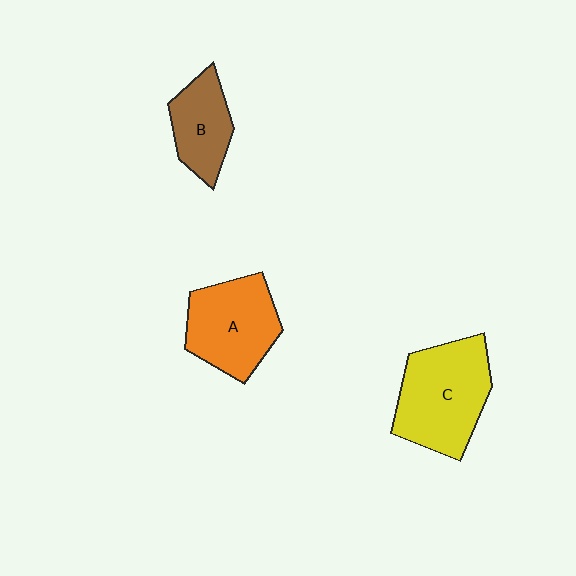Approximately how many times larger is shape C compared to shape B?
Approximately 1.7 times.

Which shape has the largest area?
Shape C (yellow).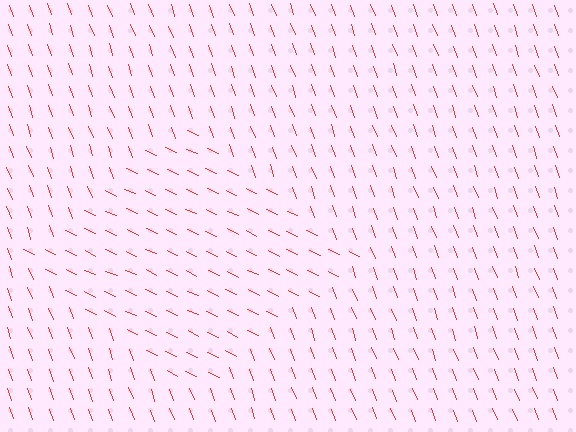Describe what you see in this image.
The image is filled with small red line segments. A diamond region in the image has lines oriented differently from the surrounding lines, creating a visible texture boundary.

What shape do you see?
I see a diamond.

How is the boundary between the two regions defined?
The boundary is defined purely by a change in line orientation (approximately 45 degrees difference). All lines are the same color and thickness.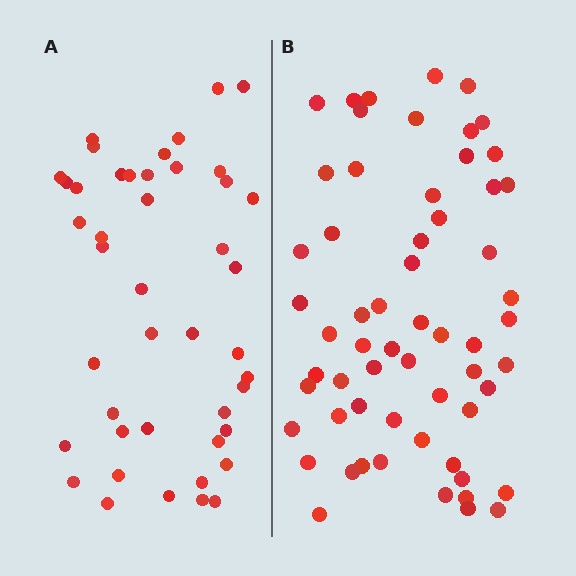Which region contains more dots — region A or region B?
Region B (the right region) has more dots.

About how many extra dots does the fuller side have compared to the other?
Region B has approximately 15 more dots than region A.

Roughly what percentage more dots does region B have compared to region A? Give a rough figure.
About 35% more.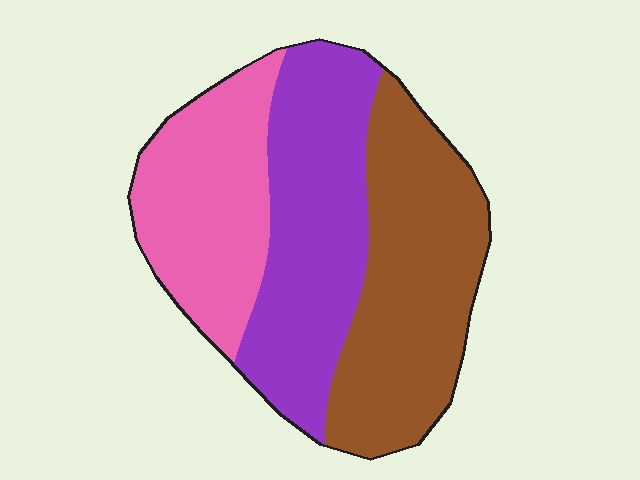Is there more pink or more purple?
Purple.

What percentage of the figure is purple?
Purple takes up between a quarter and a half of the figure.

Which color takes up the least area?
Pink, at roughly 30%.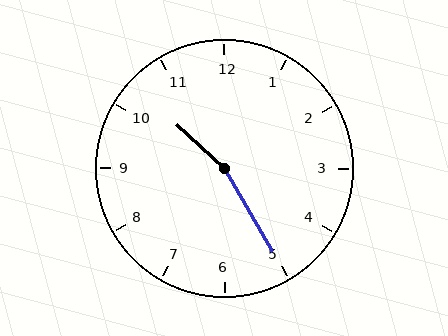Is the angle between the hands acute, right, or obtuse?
It is obtuse.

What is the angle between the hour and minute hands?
Approximately 162 degrees.